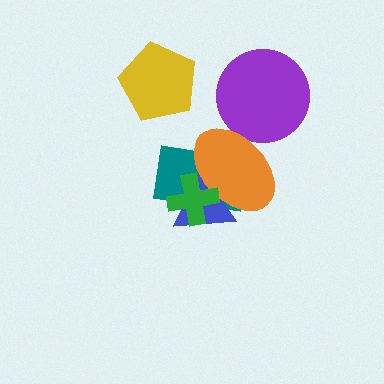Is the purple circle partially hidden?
Yes, it is partially covered by another shape.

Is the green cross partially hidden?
No, no other shape covers it.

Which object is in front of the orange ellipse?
The green cross is in front of the orange ellipse.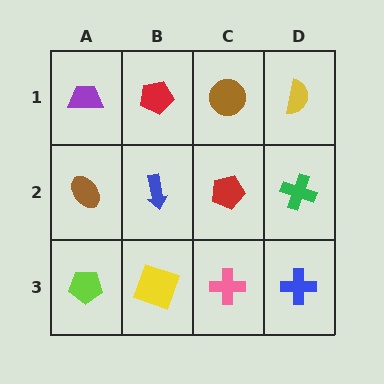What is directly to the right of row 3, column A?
A yellow square.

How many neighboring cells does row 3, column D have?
2.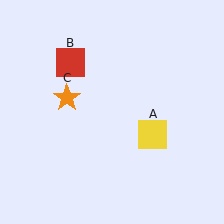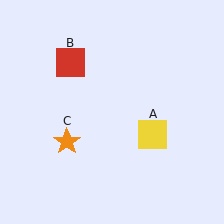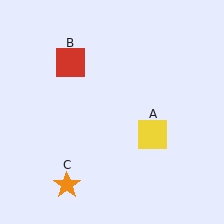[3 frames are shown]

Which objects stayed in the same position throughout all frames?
Yellow square (object A) and red square (object B) remained stationary.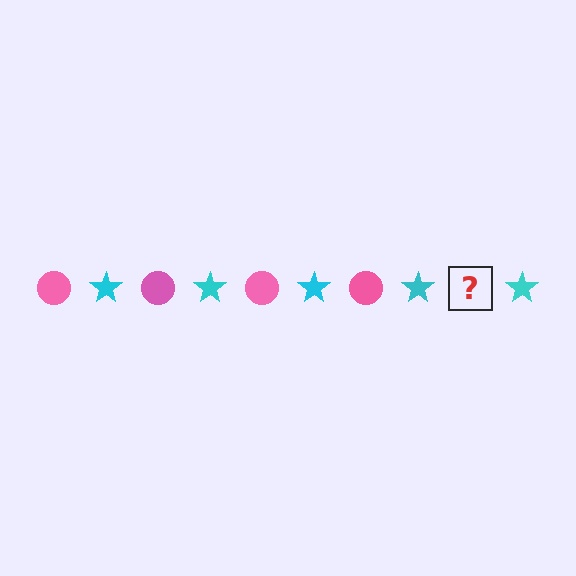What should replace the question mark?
The question mark should be replaced with a pink circle.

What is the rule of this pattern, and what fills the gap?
The rule is that the pattern alternates between pink circle and cyan star. The gap should be filled with a pink circle.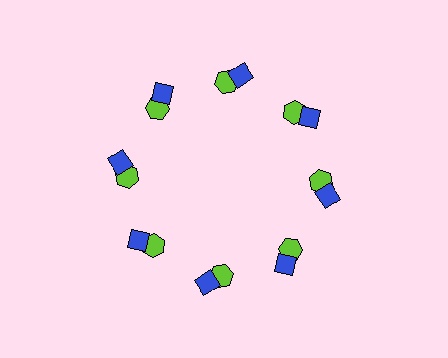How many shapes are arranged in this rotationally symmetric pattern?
There are 16 shapes, arranged in 8 groups of 2.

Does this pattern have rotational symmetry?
Yes, this pattern has 8-fold rotational symmetry. It looks the same after rotating 45 degrees around the center.